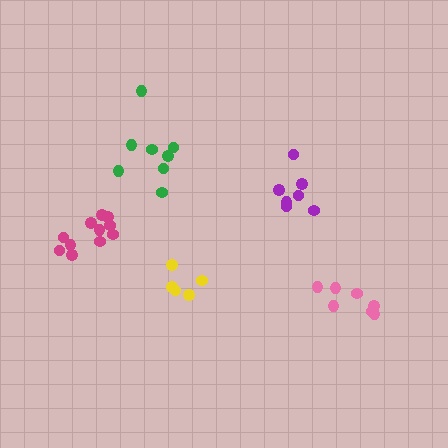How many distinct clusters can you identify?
There are 5 distinct clusters.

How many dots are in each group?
Group 1: 7 dots, Group 2: 7 dots, Group 3: 5 dots, Group 4: 8 dots, Group 5: 11 dots (38 total).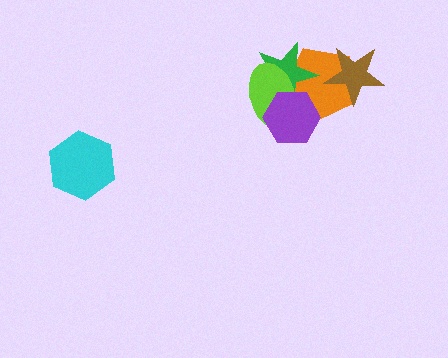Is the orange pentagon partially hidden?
Yes, it is partially covered by another shape.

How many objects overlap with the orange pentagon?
4 objects overlap with the orange pentagon.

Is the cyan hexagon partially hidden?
No, no other shape covers it.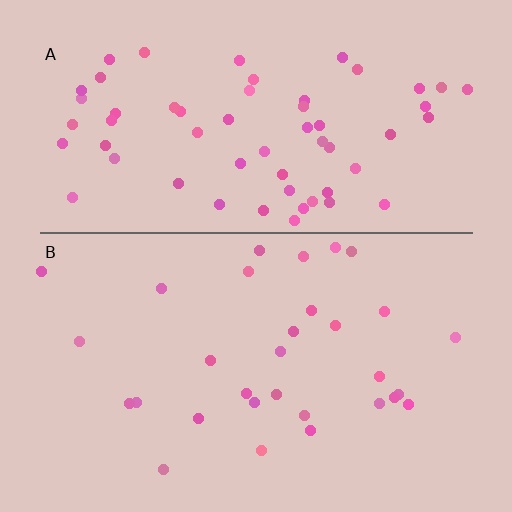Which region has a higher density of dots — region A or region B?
A (the top).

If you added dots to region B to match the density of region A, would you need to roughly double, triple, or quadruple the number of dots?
Approximately double.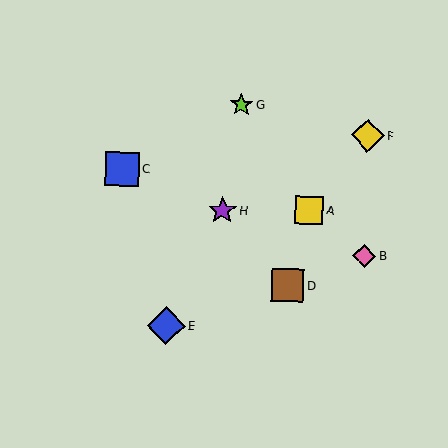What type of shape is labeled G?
Shape G is a lime star.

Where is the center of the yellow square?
The center of the yellow square is at (309, 210).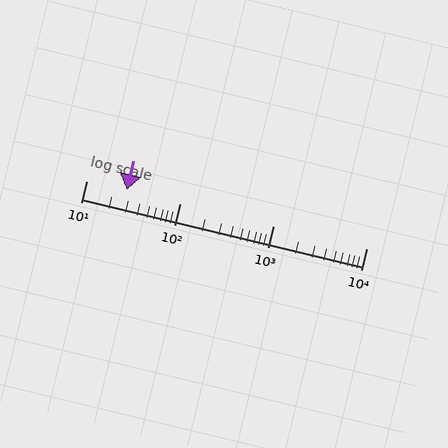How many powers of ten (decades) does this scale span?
The scale spans 3 decades, from 10 to 10000.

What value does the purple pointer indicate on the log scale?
The pointer indicates approximately 27.